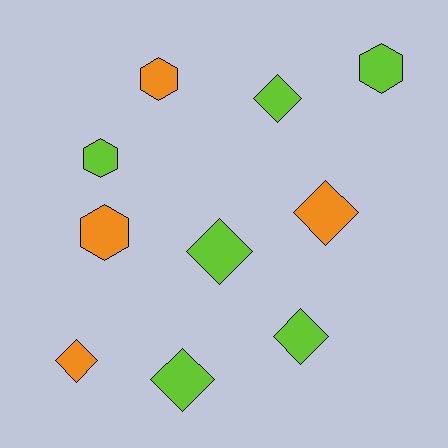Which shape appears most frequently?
Diamond, with 6 objects.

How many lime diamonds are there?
There are 4 lime diamonds.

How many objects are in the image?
There are 10 objects.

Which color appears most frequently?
Lime, with 6 objects.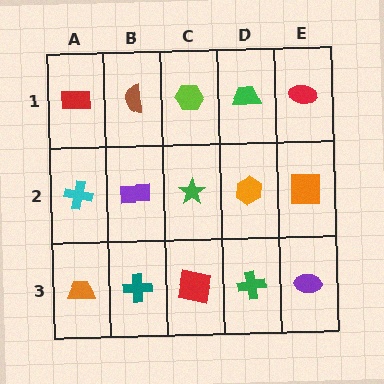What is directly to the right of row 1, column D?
A red ellipse.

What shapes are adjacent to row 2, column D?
A green trapezoid (row 1, column D), a green cross (row 3, column D), a green star (row 2, column C), an orange square (row 2, column E).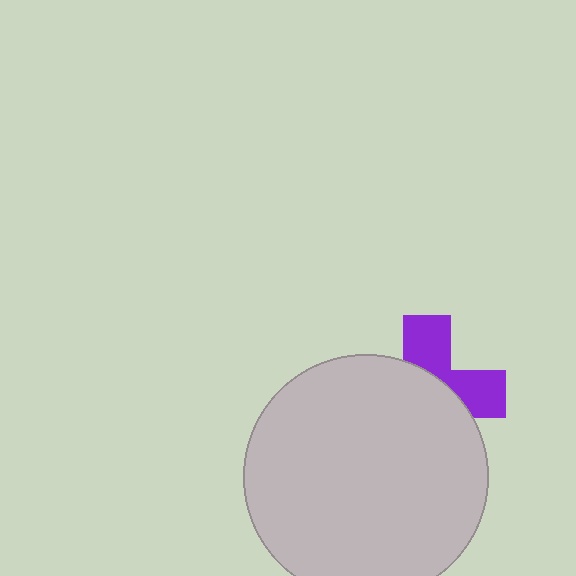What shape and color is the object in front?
The object in front is a light gray circle.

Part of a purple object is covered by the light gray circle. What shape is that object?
It is a cross.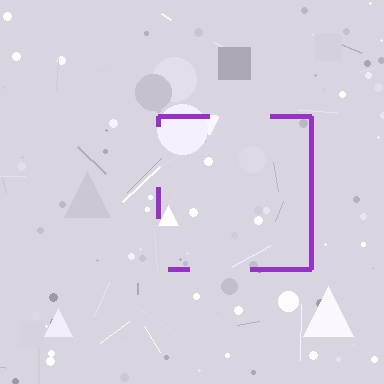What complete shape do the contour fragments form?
The contour fragments form a square.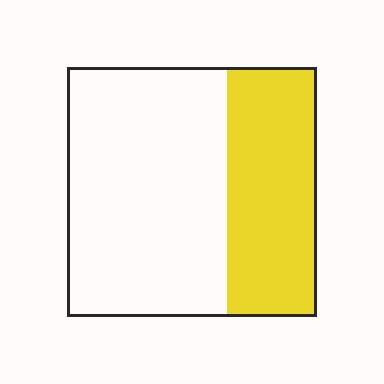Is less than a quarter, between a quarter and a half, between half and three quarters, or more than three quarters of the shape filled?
Between a quarter and a half.